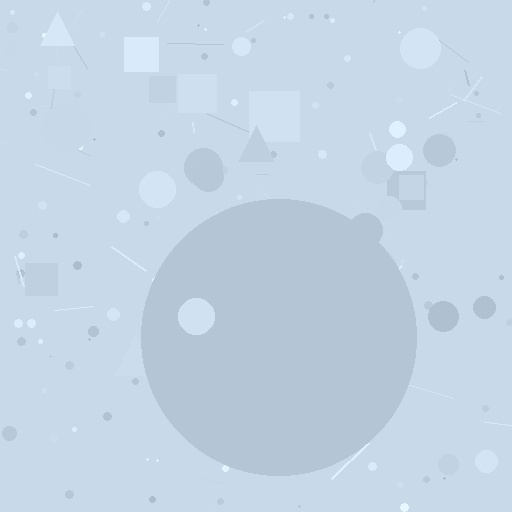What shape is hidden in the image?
A circle is hidden in the image.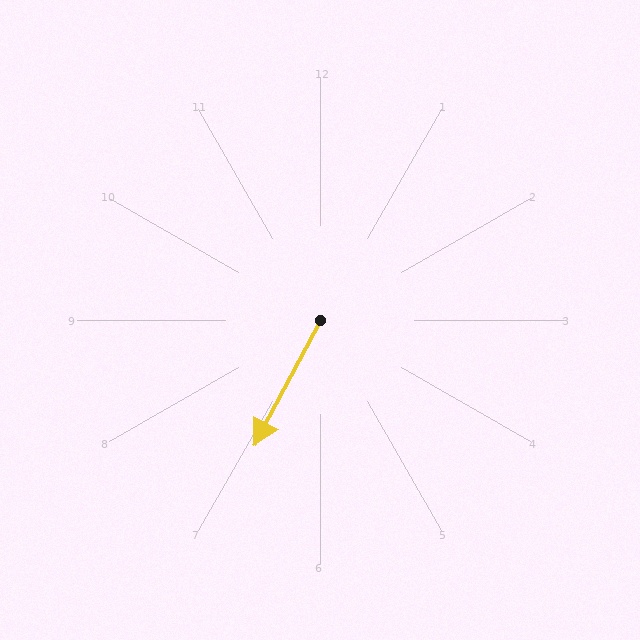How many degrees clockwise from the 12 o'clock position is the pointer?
Approximately 208 degrees.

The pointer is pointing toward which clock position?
Roughly 7 o'clock.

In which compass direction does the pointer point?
Southwest.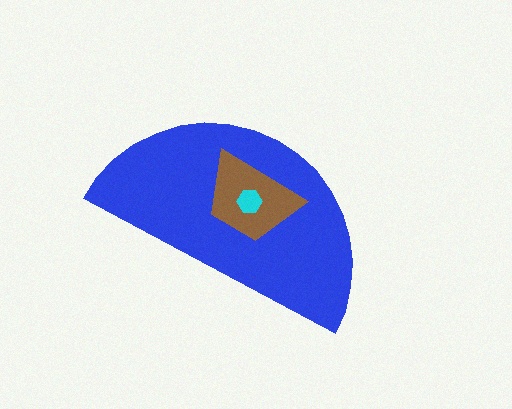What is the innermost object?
The cyan hexagon.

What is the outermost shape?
The blue semicircle.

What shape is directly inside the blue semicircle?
The brown trapezoid.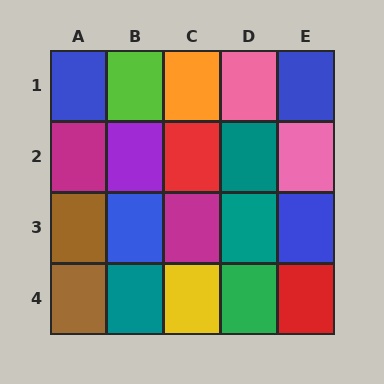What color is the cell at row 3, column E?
Blue.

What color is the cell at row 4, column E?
Red.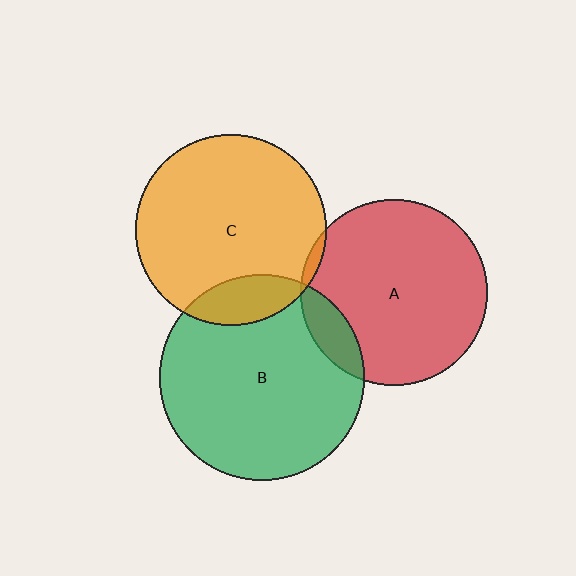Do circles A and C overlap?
Yes.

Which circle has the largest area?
Circle B (green).